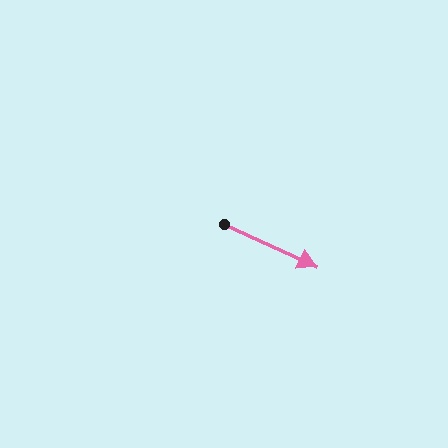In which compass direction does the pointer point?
Southeast.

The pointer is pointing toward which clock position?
Roughly 4 o'clock.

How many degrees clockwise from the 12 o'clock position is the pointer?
Approximately 115 degrees.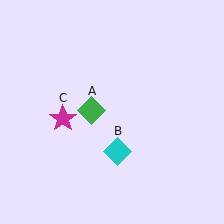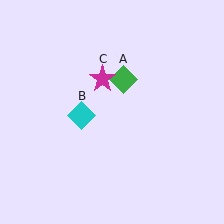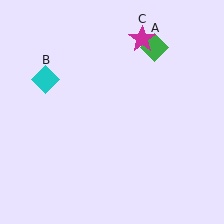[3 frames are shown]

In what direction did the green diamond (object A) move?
The green diamond (object A) moved up and to the right.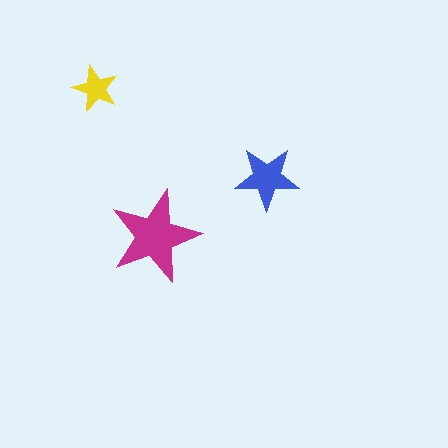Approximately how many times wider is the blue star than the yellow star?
About 1.5 times wider.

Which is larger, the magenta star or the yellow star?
The magenta one.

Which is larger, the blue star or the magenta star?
The magenta one.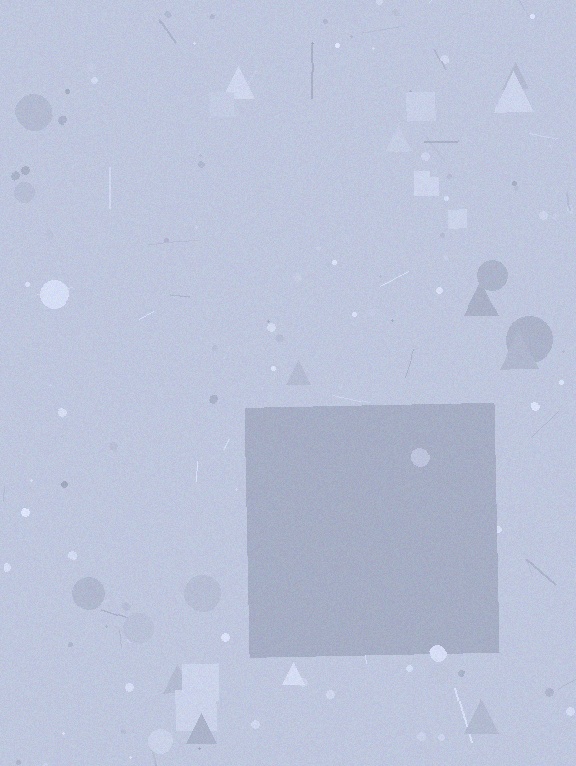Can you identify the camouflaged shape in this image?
The camouflaged shape is a square.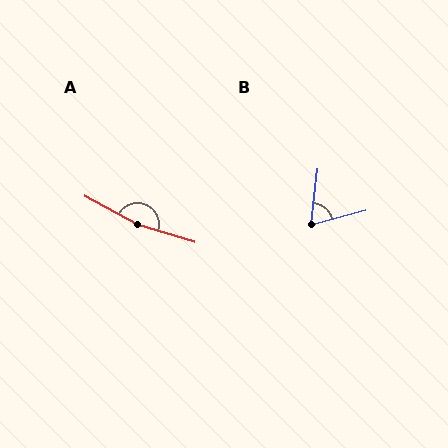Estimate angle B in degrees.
Approximately 68 degrees.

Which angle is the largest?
A, at approximately 168 degrees.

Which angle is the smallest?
B, at approximately 68 degrees.